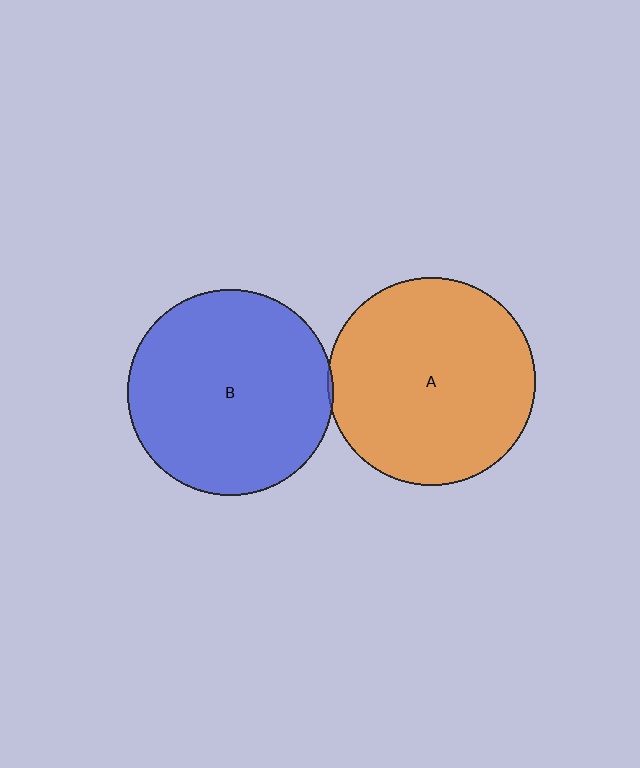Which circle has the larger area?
Circle A (orange).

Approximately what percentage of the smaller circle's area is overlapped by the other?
Approximately 5%.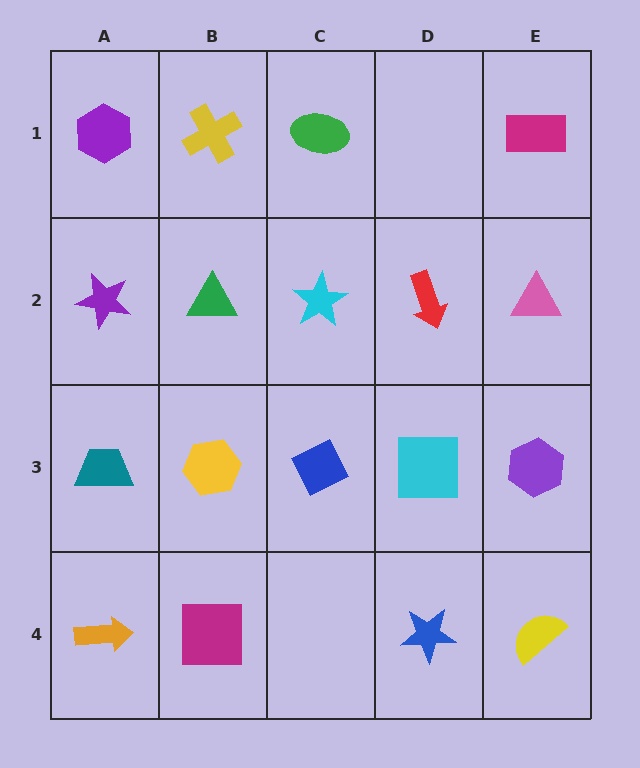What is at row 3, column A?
A teal trapezoid.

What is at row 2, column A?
A purple star.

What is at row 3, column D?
A cyan square.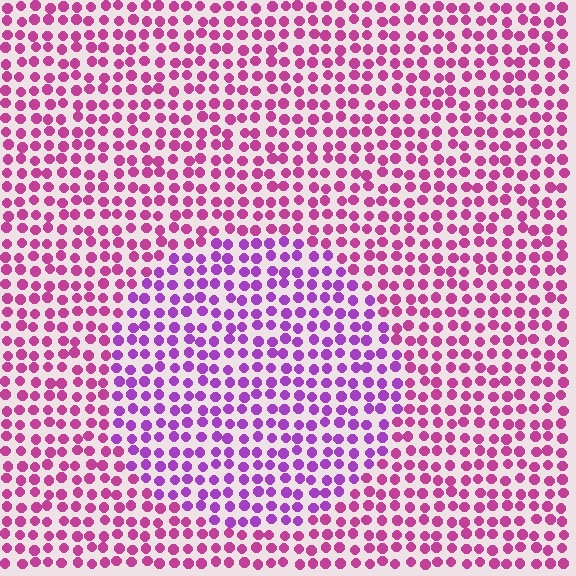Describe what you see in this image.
The image is filled with small magenta elements in a uniform arrangement. A circle-shaped region is visible where the elements are tinted to a slightly different hue, forming a subtle color boundary.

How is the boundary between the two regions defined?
The boundary is defined purely by a slight shift in hue (about 34 degrees). Spacing, size, and orientation are identical on both sides.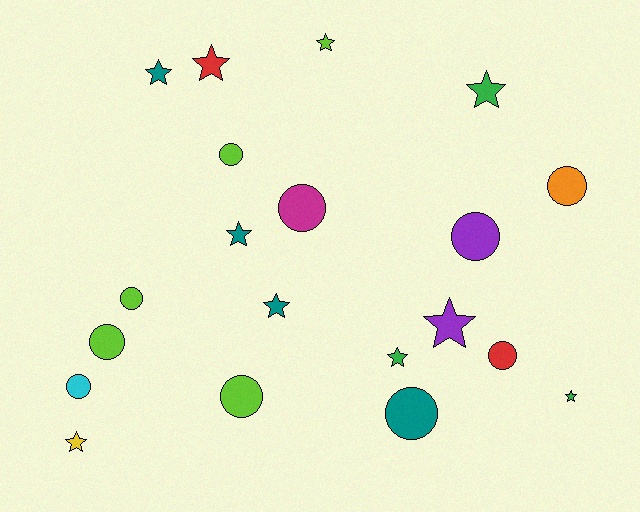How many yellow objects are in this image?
There is 1 yellow object.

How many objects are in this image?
There are 20 objects.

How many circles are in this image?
There are 10 circles.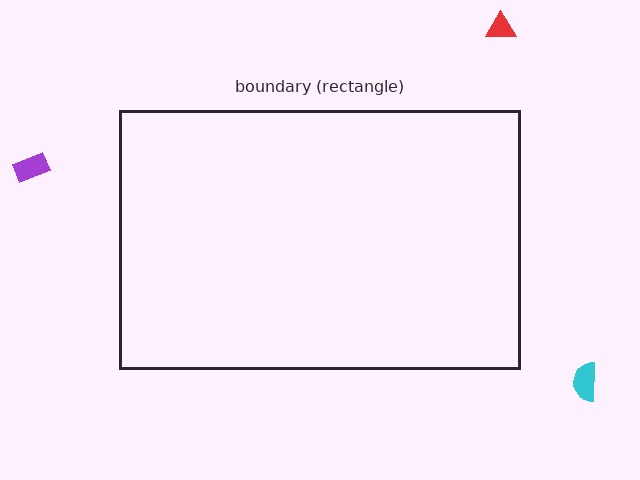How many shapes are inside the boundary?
0 inside, 3 outside.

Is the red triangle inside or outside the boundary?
Outside.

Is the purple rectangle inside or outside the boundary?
Outside.